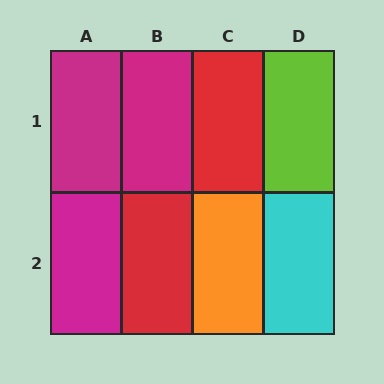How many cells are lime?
1 cell is lime.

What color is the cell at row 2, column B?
Red.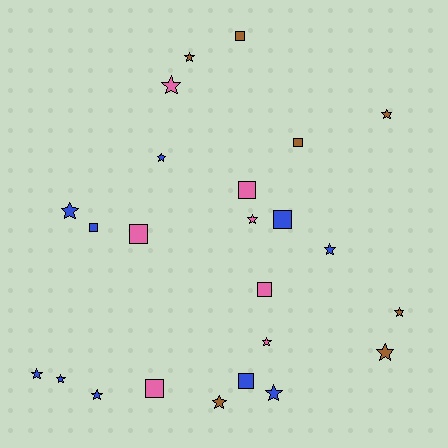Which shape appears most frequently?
Star, with 15 objects.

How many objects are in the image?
There are 24 objects.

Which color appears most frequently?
Blue, with 10 objects.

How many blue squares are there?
There are 3 blue squares.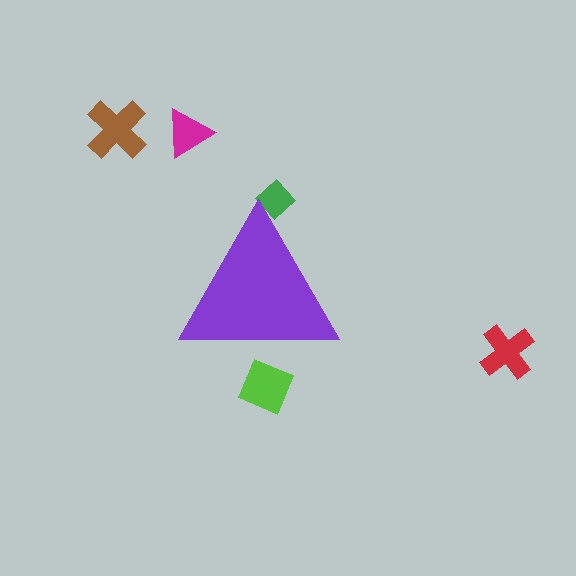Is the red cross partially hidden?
No, the red cross is fully visible.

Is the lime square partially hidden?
Yes, the lime square is partially hidden behind the purple triangle.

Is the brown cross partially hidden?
No, the brown cross is fully visible.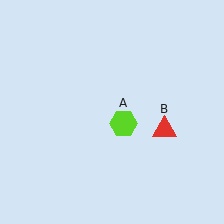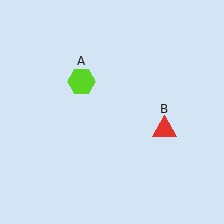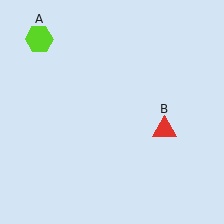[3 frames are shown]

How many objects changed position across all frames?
1 object changed position: lime hexagon (object A).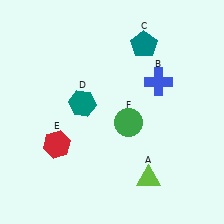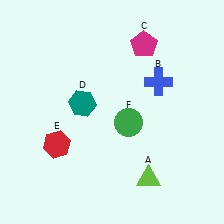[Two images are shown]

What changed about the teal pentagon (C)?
In Image 1, C is teal. In Image 2, it changed to magenta.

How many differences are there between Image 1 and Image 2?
There is 1 difference between the two images.